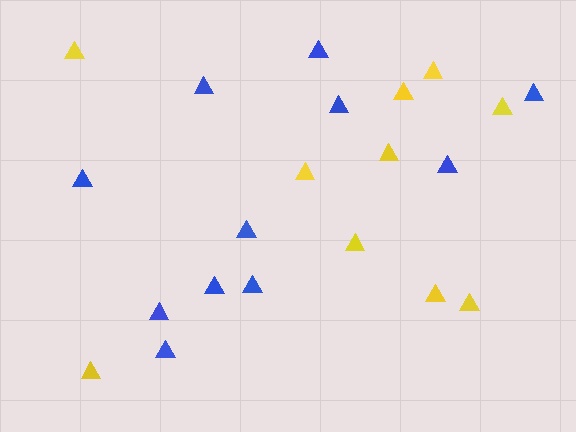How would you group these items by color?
There are 2 groups: one group of blue triangles (11) and one group of yellow triangles (10).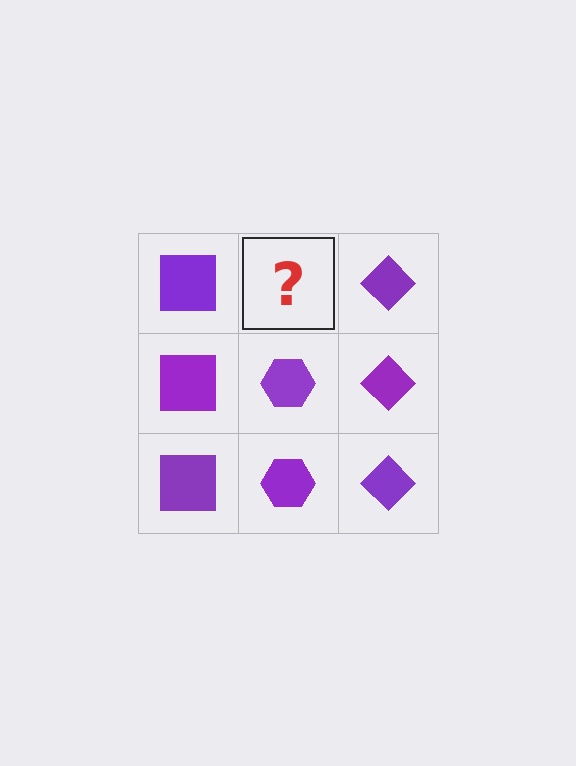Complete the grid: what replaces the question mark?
The question mark should be replaced with a purple hexagon.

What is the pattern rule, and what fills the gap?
The rule is that each column has a consistent shape. The gap should be filled with a purple hexagon.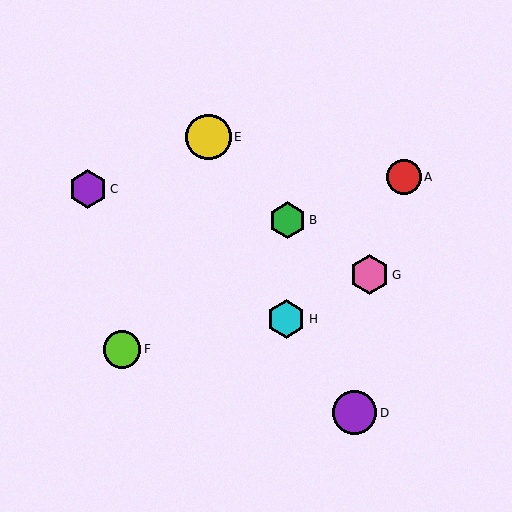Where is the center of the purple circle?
The center of the purple circle is at (355, 413).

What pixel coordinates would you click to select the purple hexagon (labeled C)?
Click at (88, 189) to select the purple hexagon C.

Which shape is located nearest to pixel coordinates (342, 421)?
The purple circle (labeled D) at (355, 413) is nearest to that location.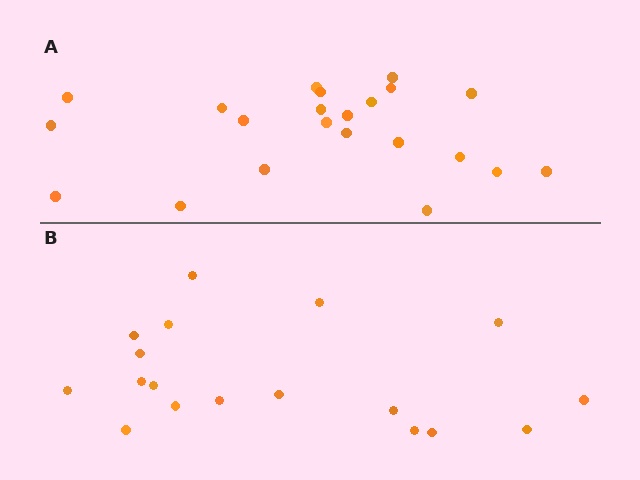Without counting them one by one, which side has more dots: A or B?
Region A (the top region) has more dots.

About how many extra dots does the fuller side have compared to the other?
Region A has about 4 more dots than region B.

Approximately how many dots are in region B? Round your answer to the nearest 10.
About 20 dots. (The exact count is 18, which rounds to 20.)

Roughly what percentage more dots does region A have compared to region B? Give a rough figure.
About 20% more.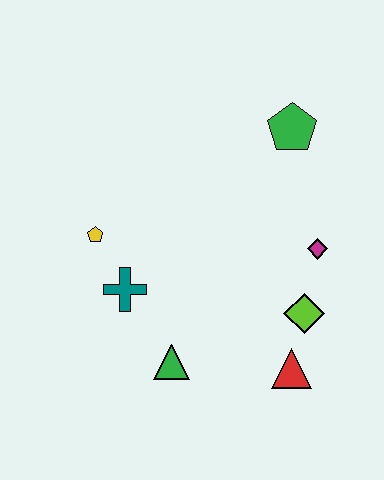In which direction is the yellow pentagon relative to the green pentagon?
The yellow pentagon is to the left of the green pentagon.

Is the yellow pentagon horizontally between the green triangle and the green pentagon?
No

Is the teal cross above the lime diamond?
Yes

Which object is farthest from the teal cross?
The green pentagon is farthest from the teal cross.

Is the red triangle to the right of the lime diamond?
No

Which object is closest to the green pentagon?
The magenta diamond is closest to the green pentagon.